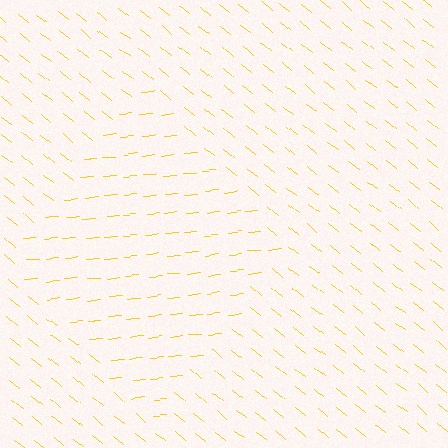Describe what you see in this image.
The image is filled with small yellow line segments. A diamond region in the image has lines oriented differently from the surrounding lines, creating a visible texture boundary.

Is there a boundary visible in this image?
Yes, there is a texture boundary formed by a change in line orientation.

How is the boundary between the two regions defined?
The boundary is defined purely by a change in line orientation (approximately 45 degrees difference). All lines are the same color and thickness.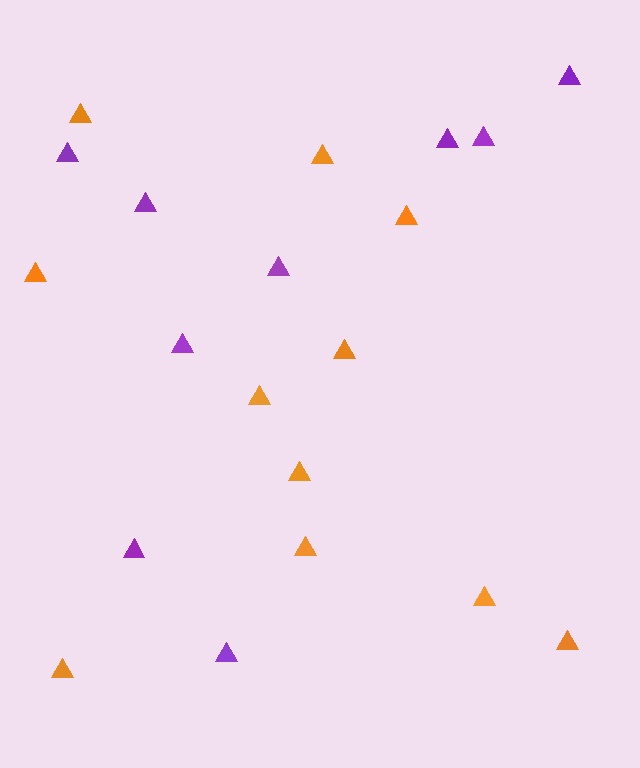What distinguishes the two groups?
There are 2 groups: one group of orange triangles (11) and one group of purple triangles (9).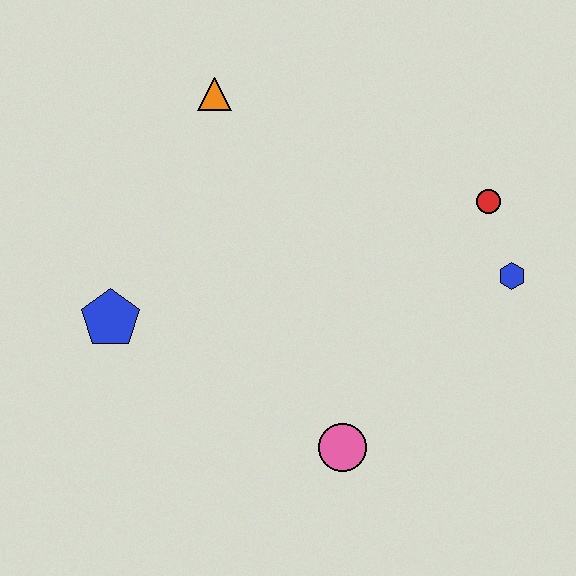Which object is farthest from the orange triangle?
The pink circle is farthest from the orange triangle.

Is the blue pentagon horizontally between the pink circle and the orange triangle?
No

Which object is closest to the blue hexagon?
The red circle is closest to the blue hexagon.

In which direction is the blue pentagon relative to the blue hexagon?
The blue pentagon is to the left of the blue hexagon.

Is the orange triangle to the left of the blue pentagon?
No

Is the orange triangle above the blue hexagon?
Yes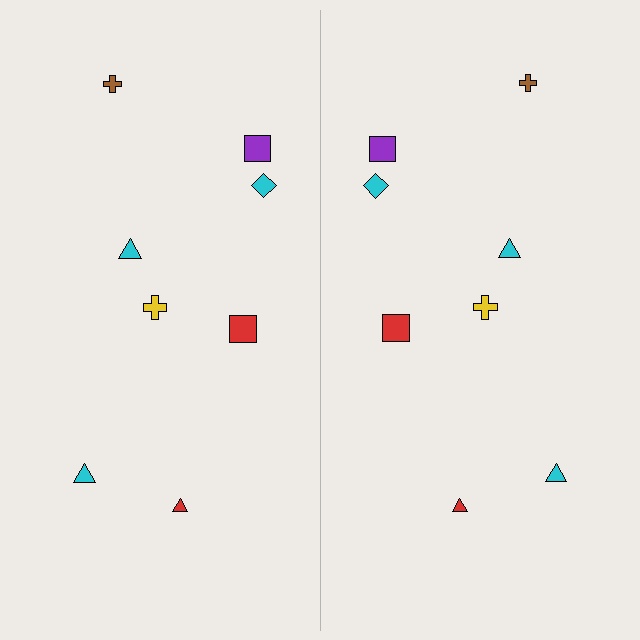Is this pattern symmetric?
Yes, this pattern has bilateral (reflection) symmetry.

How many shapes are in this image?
There are 16 shapes in this image.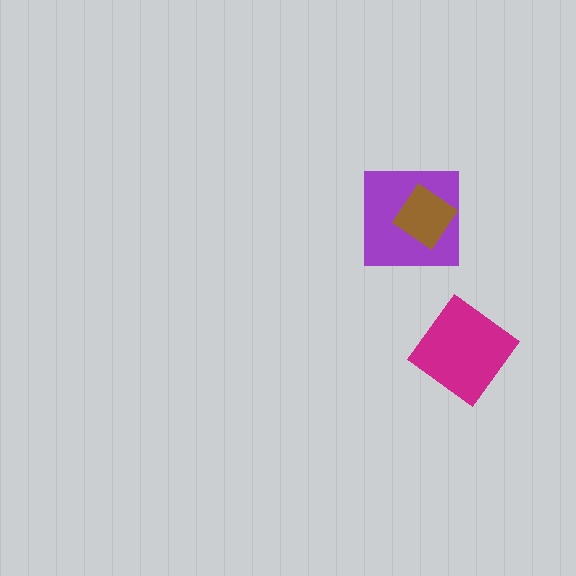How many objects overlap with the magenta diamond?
0 objects overlap with the magenta diamond.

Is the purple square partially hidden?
Yes, it is partially covered by another shape.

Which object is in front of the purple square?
The brown diamond is in front of the purple square.